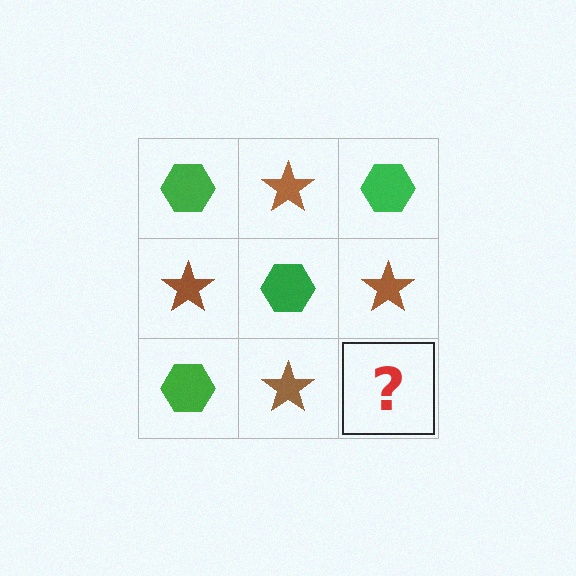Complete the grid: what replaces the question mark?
The question mark should be replaced with a green hexagon.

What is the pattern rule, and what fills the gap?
The rule is that it alternates green hexagon and brown star in a checkerboard pattern. The gap should be filled with a green hexagon.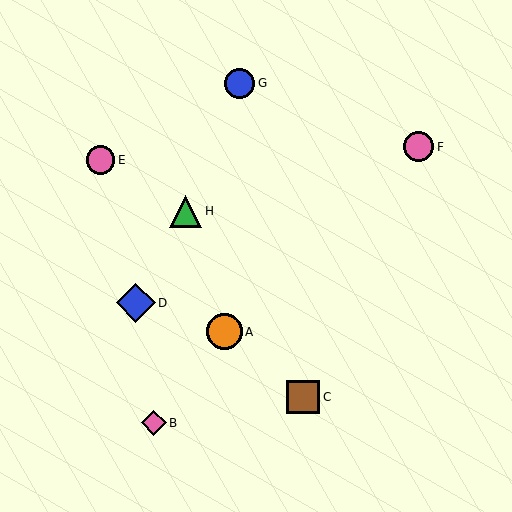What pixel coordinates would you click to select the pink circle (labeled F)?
Click at (419, 147) to select the pink circle F.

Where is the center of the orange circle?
The center of the orange circle is at (224, 332).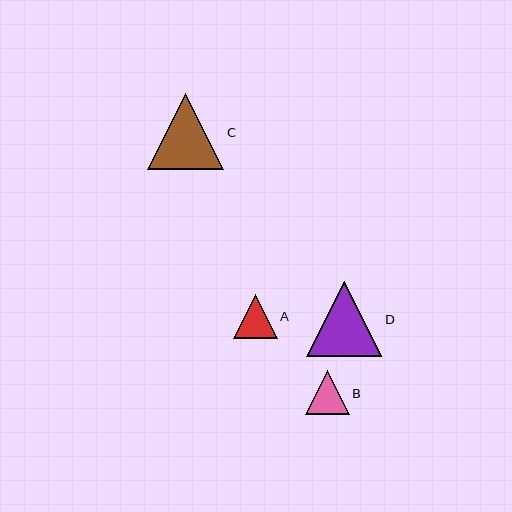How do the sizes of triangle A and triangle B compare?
Triangle A and triangle B are approximately the same size.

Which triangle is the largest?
Triangle C is the largest with a size of approximately 76 pixels.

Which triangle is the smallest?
Triangle B is the smallest with a size of approximately 44 pixels.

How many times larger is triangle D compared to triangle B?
Triangle D is approximately 1.7 times the size of triangle B.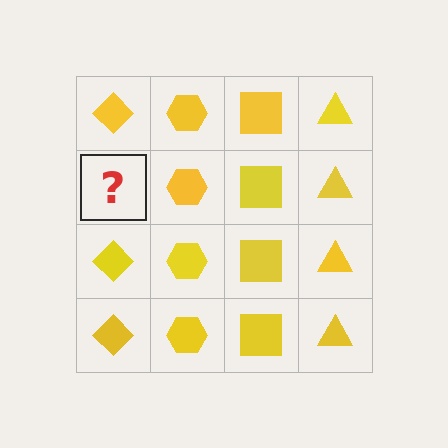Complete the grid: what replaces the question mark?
The question mark should be replaced with a yellow diamond.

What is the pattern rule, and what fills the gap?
The rule is that each column has a consistent shape. The gap should be filled with a yellow diamond.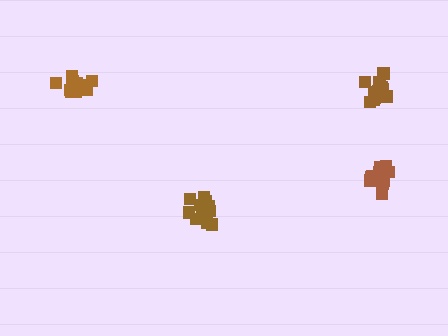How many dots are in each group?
Group 1: 17 dots, Group 2: 12 dots, Group 3: 14 dots, Group 4: 14 dots (57 total).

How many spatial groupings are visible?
There are 4 spatial groupings.